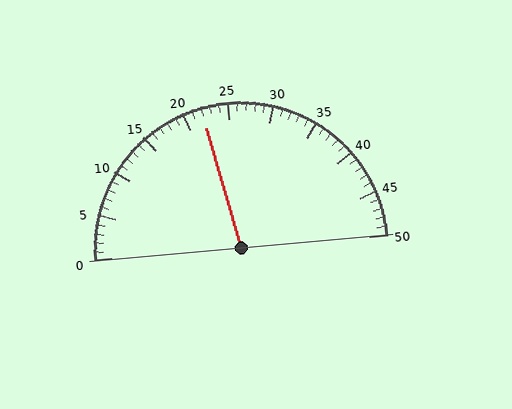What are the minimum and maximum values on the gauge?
The gauge ranges from 0 to 50.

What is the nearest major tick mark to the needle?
The nearest major tick mark is 20.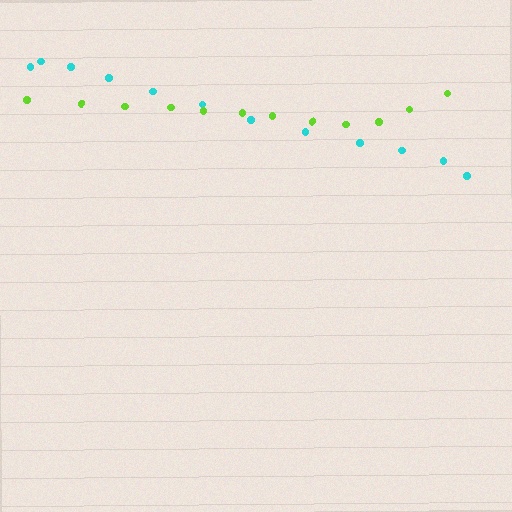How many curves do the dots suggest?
There are 2 distinct paths.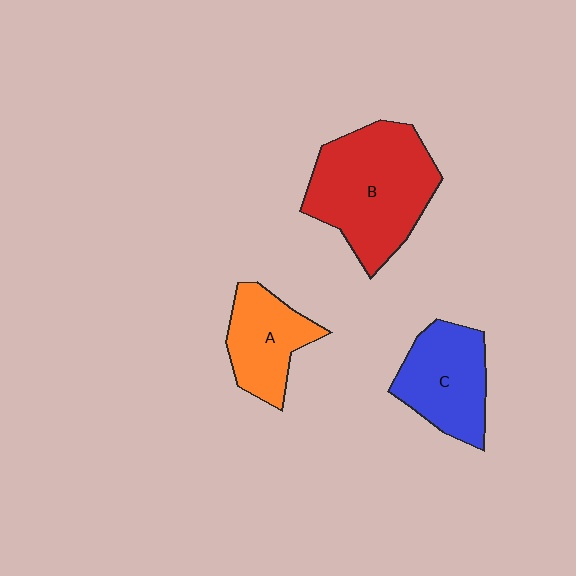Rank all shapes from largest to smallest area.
From largest to smallest: B (red), C (blue), A (orange).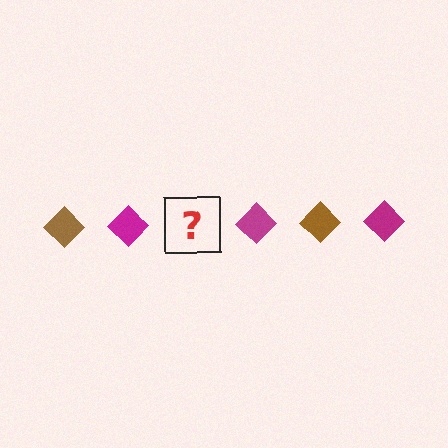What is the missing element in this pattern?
The missing element is a brown diamond.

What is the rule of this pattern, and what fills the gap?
The rule is that the pattern cycles through brown, magenta diamonds. The gap should be filled with a brown diamond.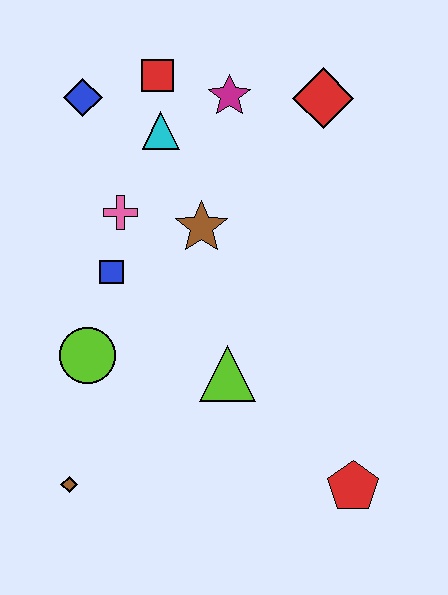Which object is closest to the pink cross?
The blue square is closest to the pink cross.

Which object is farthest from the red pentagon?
The blue diamond is farthest from the red pentagon.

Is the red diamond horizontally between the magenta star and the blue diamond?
No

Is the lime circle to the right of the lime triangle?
No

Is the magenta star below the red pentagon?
No